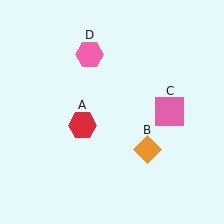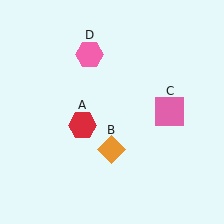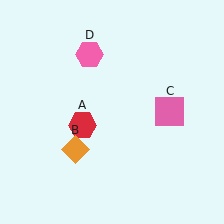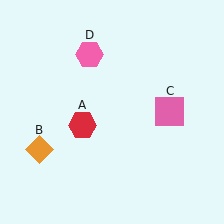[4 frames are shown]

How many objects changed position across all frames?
1 object changed position: orange diamond (object B).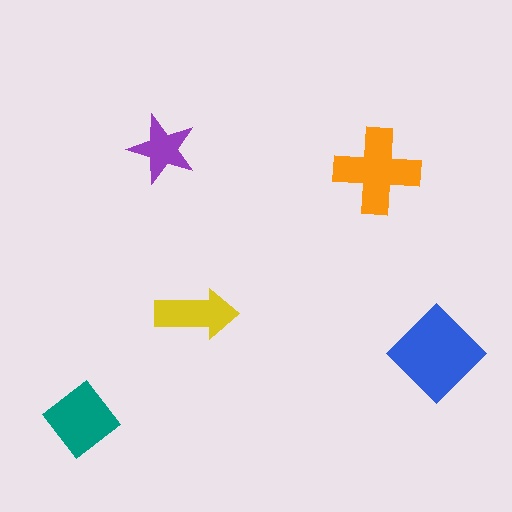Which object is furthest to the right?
The blue diamond is rightmost.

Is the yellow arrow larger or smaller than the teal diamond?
Smaller.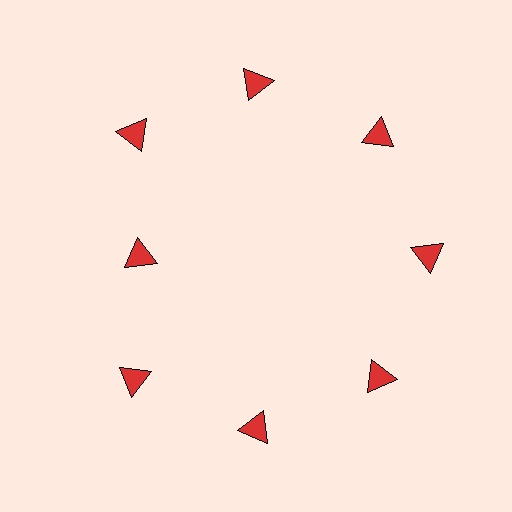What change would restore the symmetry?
The symmetry would be restored by moving it outward, back onto the ring so that all 8 triangles sit at equal angles and equal distance from the center.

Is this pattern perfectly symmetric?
No. The 8 red triangles are arranged in a ring, but one element near the 9 o'clock position is pulled inward toward the center, breaking the 8-fold rotational symmetry.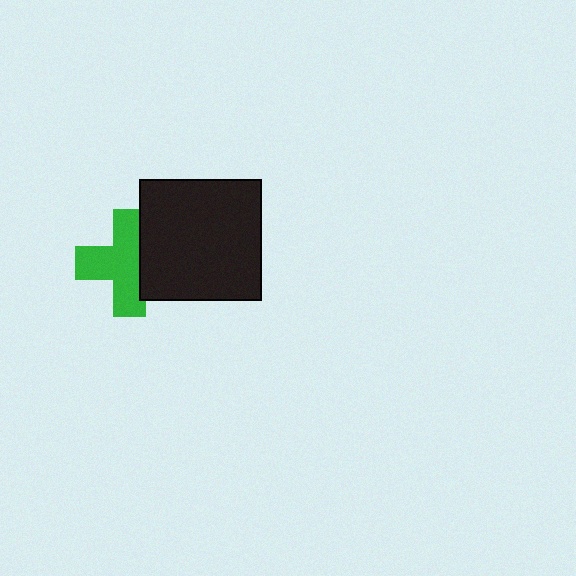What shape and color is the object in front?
The object in front is a black square.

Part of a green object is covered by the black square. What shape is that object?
It is a cross.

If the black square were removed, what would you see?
You would see the complete green cross.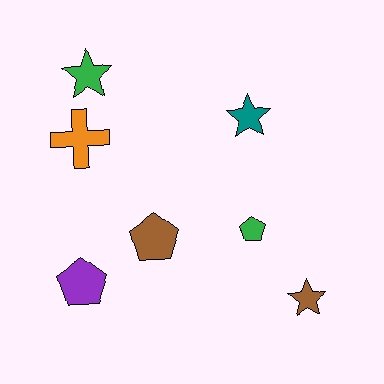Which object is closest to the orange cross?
The green star is closest to the orange cross.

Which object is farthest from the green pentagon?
The green star is farthest from the green pentagon.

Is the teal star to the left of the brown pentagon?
No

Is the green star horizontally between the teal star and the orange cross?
Yes